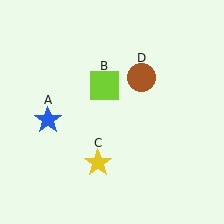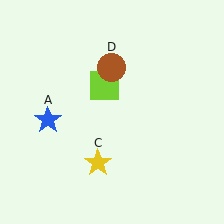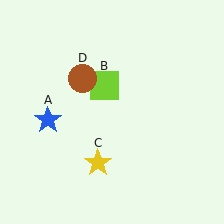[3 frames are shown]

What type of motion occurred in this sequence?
The brown circle (object D) rotated counterclockwise around the center of the scene.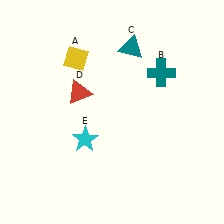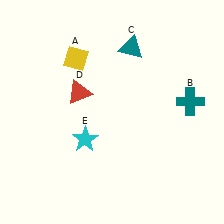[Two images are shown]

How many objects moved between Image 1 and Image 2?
1 object moved between the two images.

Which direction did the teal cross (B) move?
The teal cross (B) moved right.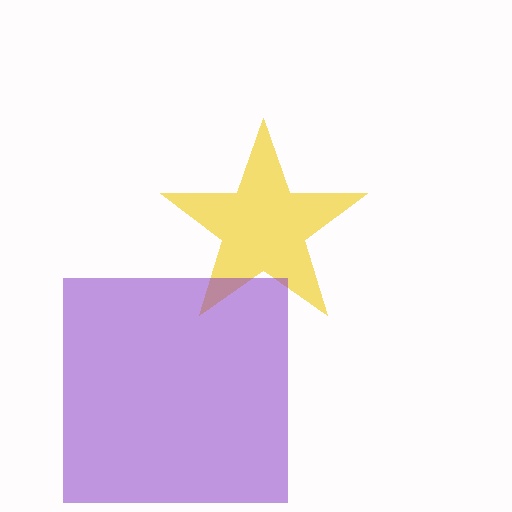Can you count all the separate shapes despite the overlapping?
Yes, there are 2 separate shapes.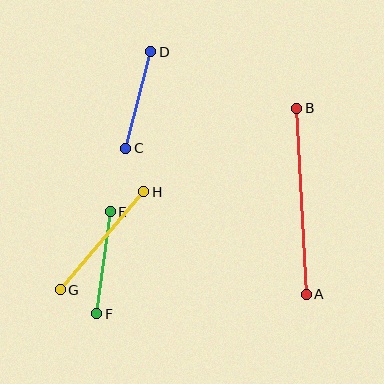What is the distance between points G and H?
The distance is approximately 129 pixels.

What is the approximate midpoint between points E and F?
The midpoint is at approximately (103, 263) pixels.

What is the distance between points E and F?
The distance is approximately 103 pixels.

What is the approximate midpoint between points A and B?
The midpoint is at approximately (301, 201) pixels.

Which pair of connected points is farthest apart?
Points A and B are farthest apart.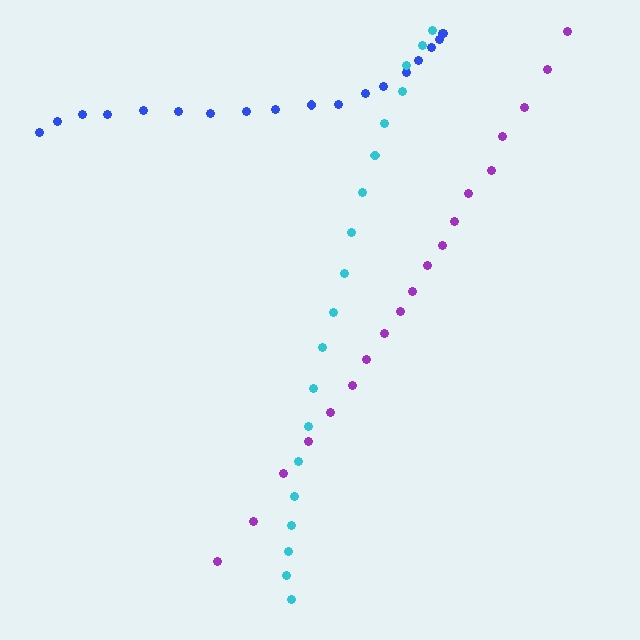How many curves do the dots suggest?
There are 3 distinct paths.